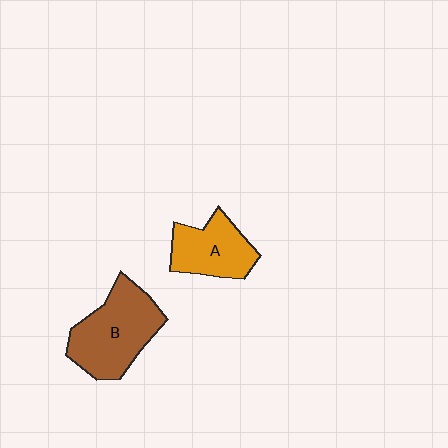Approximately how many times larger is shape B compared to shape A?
Approximately 1.4 times.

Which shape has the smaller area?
Shape A (orange).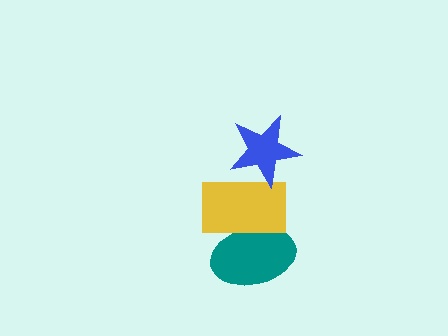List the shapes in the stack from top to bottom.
From top to bottom: the blue star, the yellow rectangle, the teal ellipse.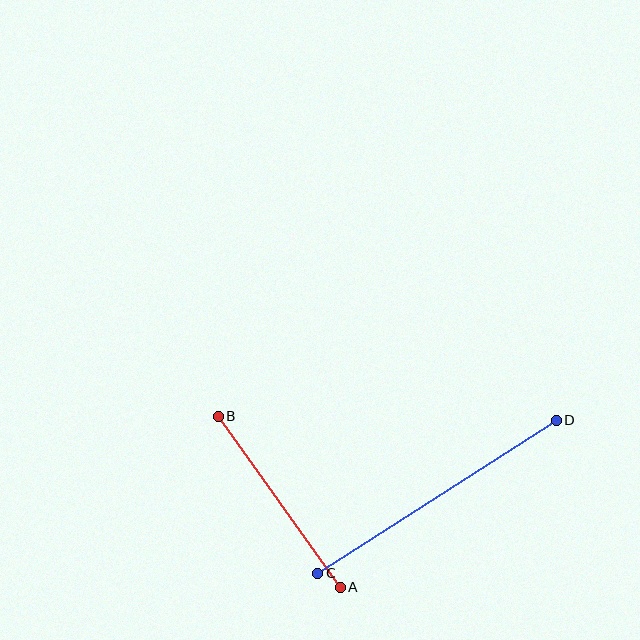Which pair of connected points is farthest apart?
Points C and D are farthest apart.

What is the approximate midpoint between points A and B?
The midpoint is at approximately (279, 502) pixels.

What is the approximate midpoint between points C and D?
The midpoint is at approximately (437, 497) pixels.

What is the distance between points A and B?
The distance is approximately 210 pixels.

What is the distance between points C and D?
The distance is approximately 283 pixels.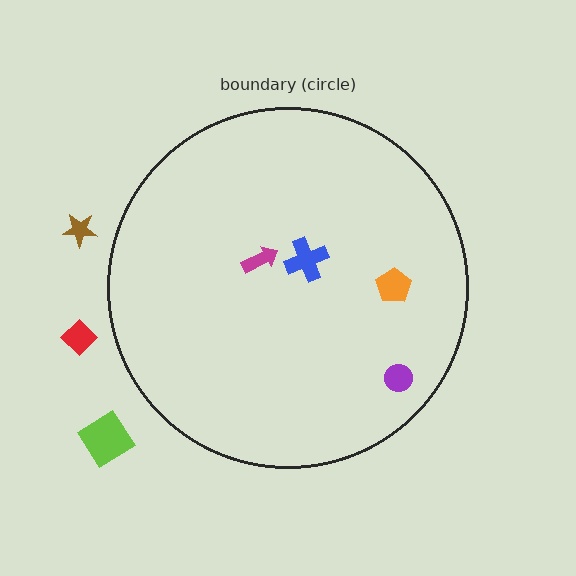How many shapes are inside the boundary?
4 inside, 3 outside.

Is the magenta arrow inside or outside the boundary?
Inside.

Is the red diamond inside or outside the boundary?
Outside.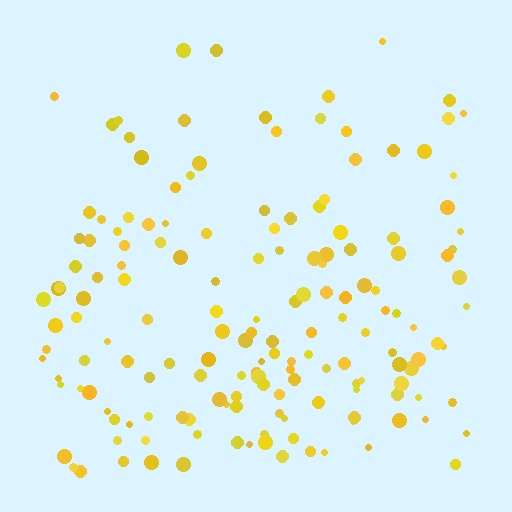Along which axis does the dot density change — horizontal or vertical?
Vertical.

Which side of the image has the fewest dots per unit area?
The top.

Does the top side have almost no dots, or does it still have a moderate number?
Still a moderate number, just noticeably fewer than the bottom.